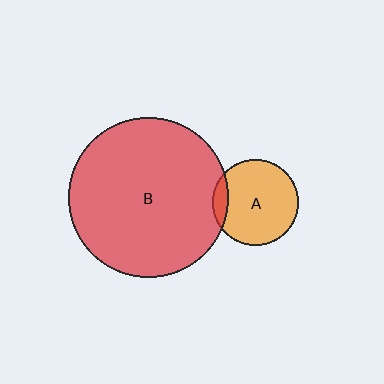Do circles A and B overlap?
Yes.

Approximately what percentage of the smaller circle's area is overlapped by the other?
Approximately 10%.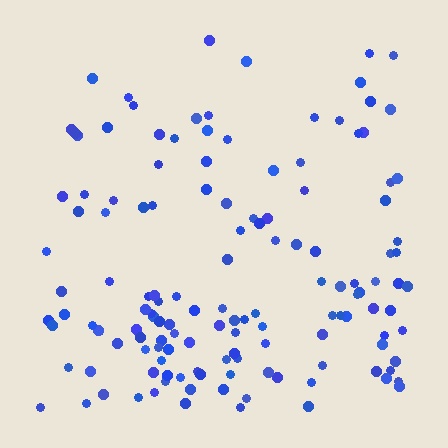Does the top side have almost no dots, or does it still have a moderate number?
Still a moderate number, just noticeably fewer than the bottom.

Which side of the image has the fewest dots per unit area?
The top.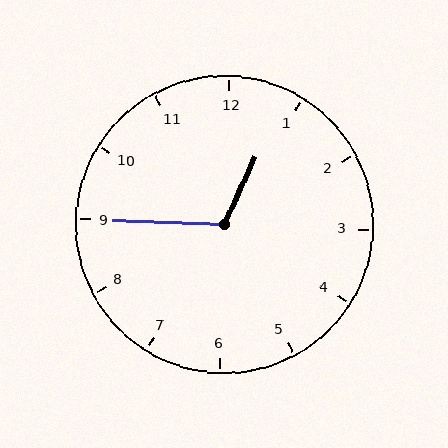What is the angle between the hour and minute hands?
Approximately 112 degrees.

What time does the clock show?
12:45.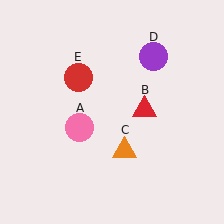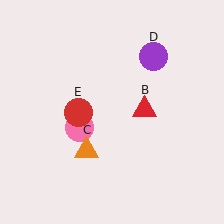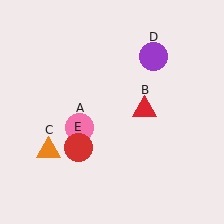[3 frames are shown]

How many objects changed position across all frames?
2 objects changed position: orange triangle (object C), red circle (object E).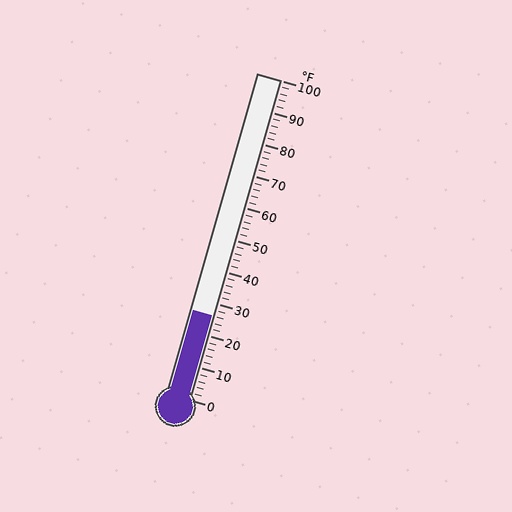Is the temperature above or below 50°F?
The temperature is below 50°F.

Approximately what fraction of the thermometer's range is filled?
The thermometer is filled to approximately 25% of its range.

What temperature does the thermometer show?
The thermometer shows approximately 26°F.